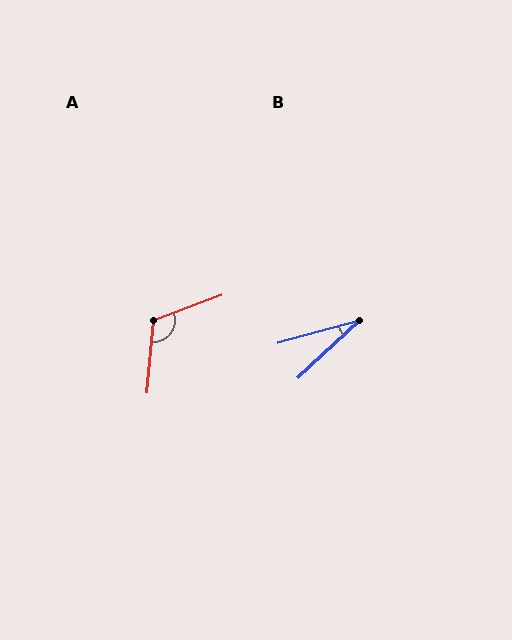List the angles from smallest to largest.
B (28°), A (116°).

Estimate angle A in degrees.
Approximately 116 degrees.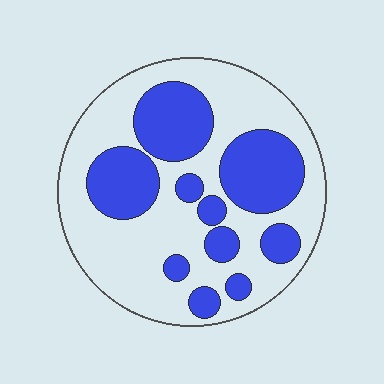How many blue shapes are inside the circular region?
10.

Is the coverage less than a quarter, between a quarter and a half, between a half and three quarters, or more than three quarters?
Between a quarter and a half.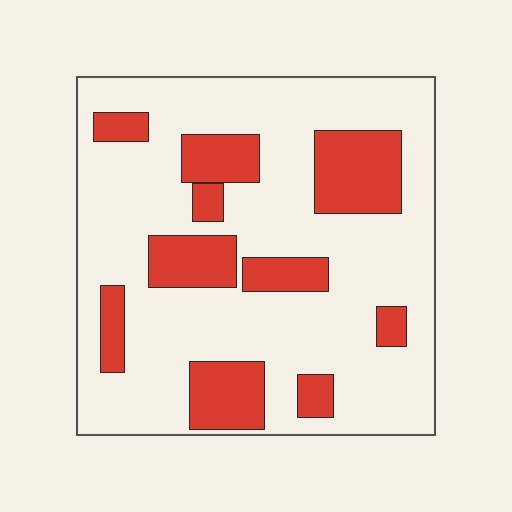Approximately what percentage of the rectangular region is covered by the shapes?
Approximately 25%.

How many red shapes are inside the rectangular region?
10.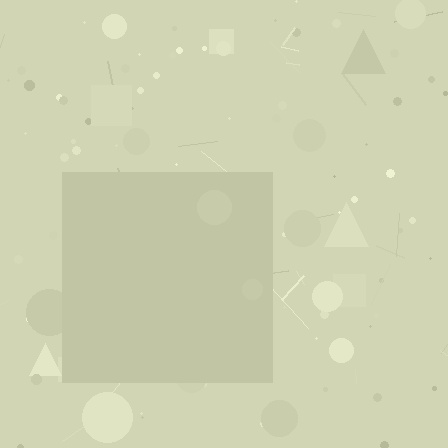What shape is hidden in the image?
A square is hidden in the image.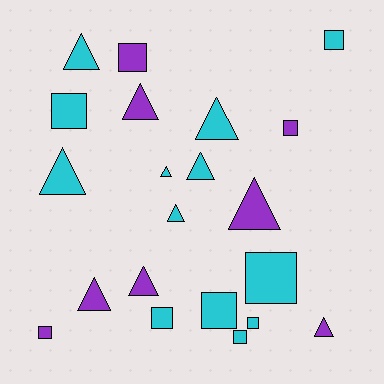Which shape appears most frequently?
Triangle, with 11 objects.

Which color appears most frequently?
Cyan, with 13 objects.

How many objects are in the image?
There are 21 objects.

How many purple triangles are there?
There are 5 purple triangles.